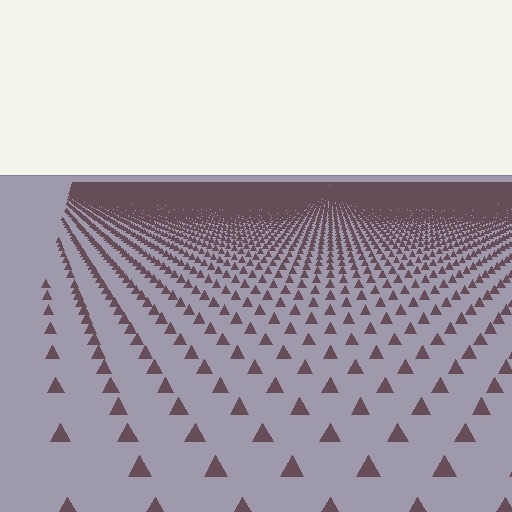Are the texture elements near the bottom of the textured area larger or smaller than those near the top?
Larger. Near the bottom, elements are closer to the viewer and appear at a bigger on-screen size.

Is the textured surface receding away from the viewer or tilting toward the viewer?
The surface is receding away from the viewer. Texture elements get smaller and denser toward the top.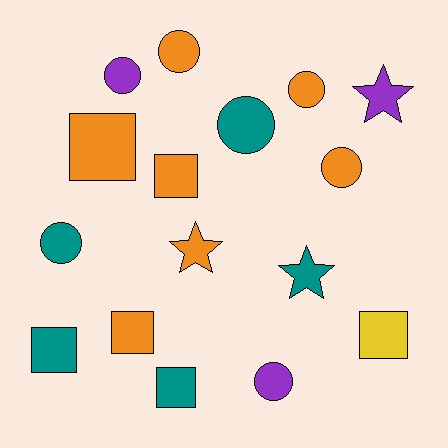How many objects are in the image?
There are 16 objects.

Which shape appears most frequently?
Circle, with 7 objects.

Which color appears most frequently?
Orange, with 7 objects.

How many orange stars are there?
There is 1 orange star.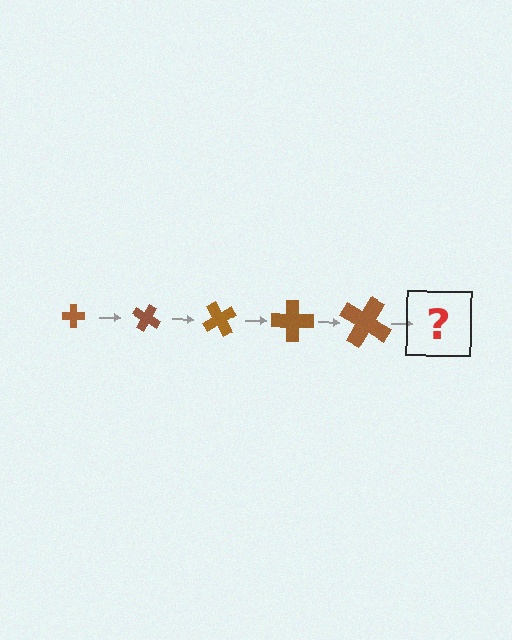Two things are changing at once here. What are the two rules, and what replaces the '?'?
The two rules are that the cross grows larger each step and it rotates 30 degrees each step. The '?' should be a cross, larger than the previous one and rotated 150 degrees from the start.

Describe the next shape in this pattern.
It should be a cross, larger than the previous one and rotated 150 degrees from the start.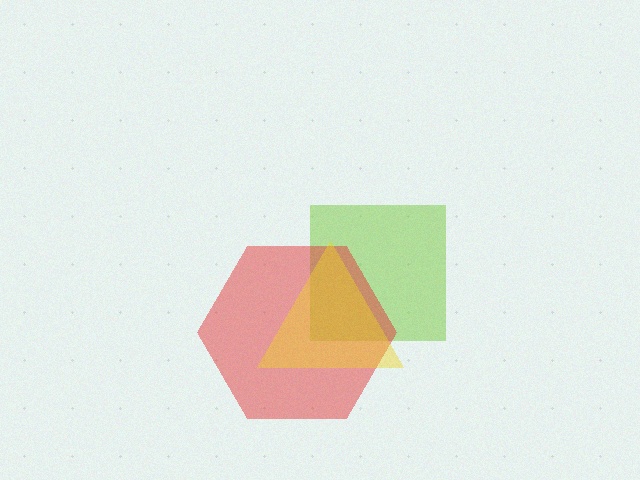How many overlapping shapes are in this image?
There are 3 overlapping shapes in the image.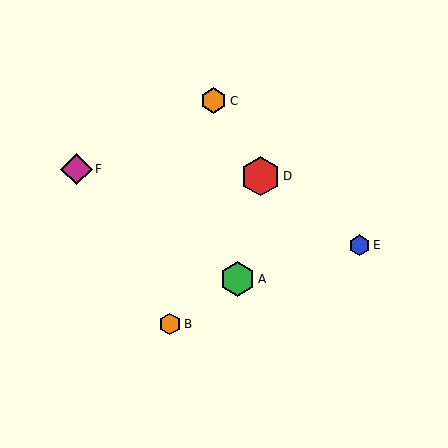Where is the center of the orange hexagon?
The center of the orange hexagon is at (170, 324).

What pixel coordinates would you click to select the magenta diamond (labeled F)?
Click at (77, 169) to select the magenta diamond F.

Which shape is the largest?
The red hexagon (labeled D) is the largest.